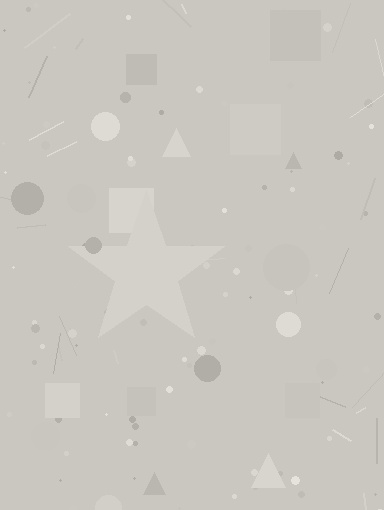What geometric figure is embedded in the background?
A star is embedded in the background.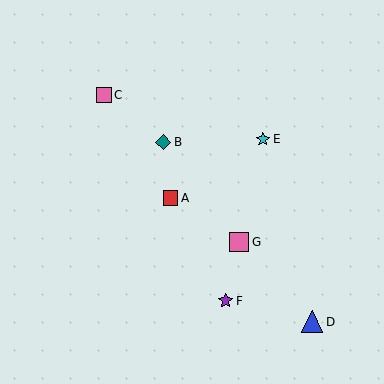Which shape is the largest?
The blue triangle (labeled D) is the largest.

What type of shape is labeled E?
Shape E is a cyan star.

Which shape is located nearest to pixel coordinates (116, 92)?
The pink square (labeled C) at (104, 95) is nearest to that location.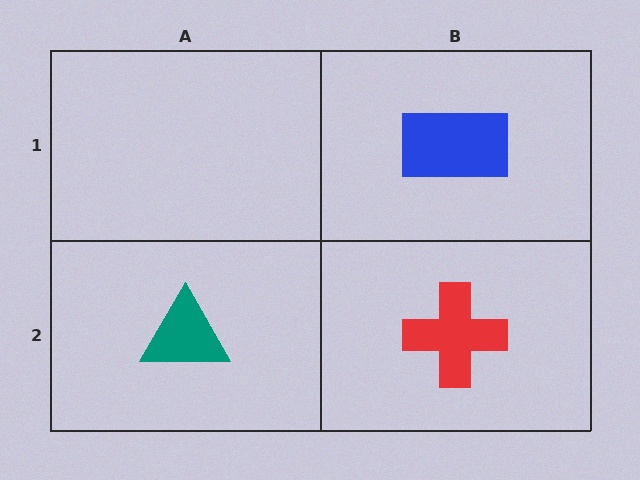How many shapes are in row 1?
1 shape.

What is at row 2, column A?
A teal triangle.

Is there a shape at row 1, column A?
No, that cell is empty.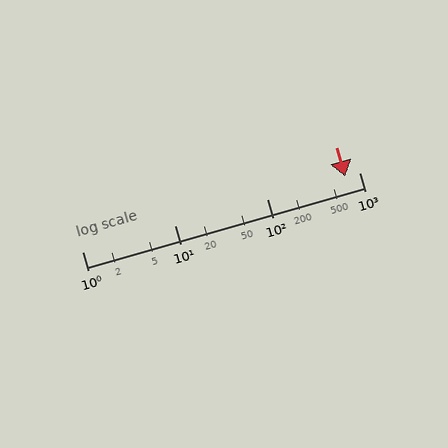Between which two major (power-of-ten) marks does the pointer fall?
The pointer is between 100 and 1000.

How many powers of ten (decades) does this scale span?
The scale spans 3 decades, from 1 to 1000.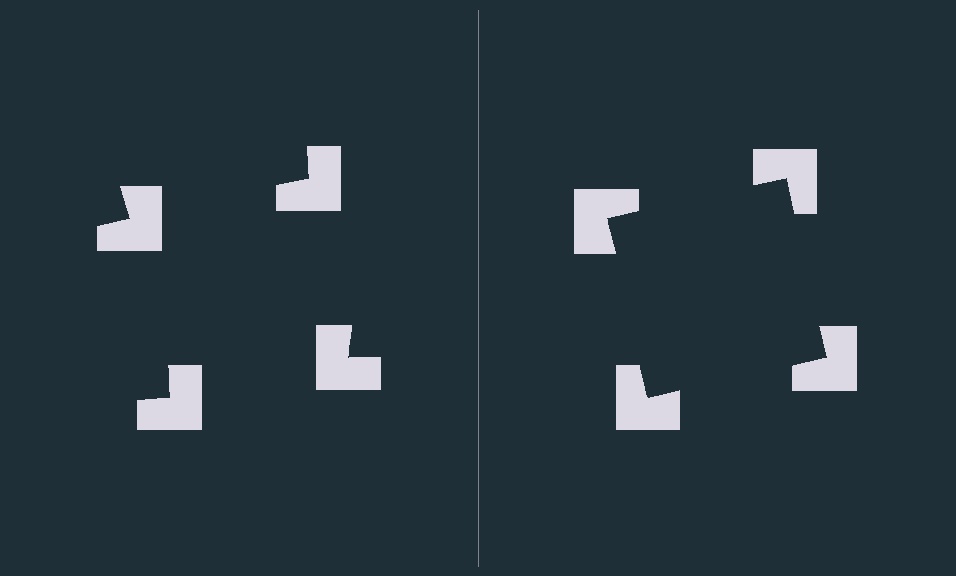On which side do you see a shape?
An illusory square appears on the right side. On the left side the wedge cuts are rotated, so no coherent shape forms.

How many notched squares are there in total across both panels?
8 — 4 on each side.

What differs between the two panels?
The notched squares are positioned identically on both sides; only the wedge orientations differ. On the right they align to a square; on the left they are misaligned.